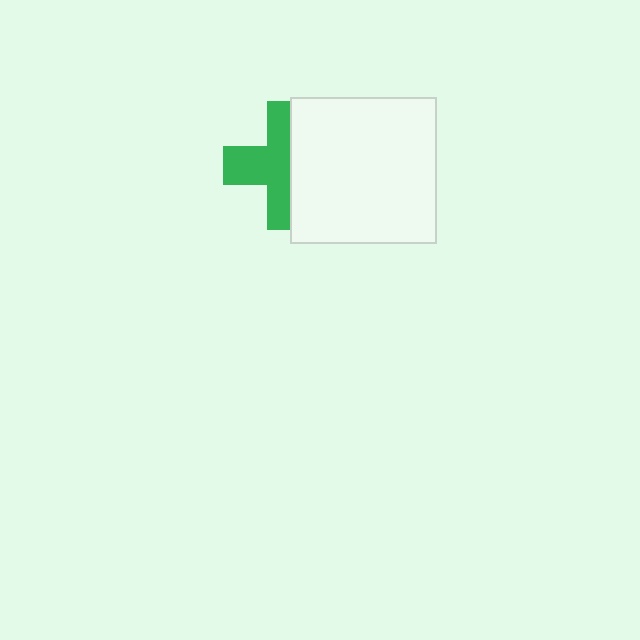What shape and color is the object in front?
The object in front is a white square.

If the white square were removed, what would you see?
You would see the complete green cross.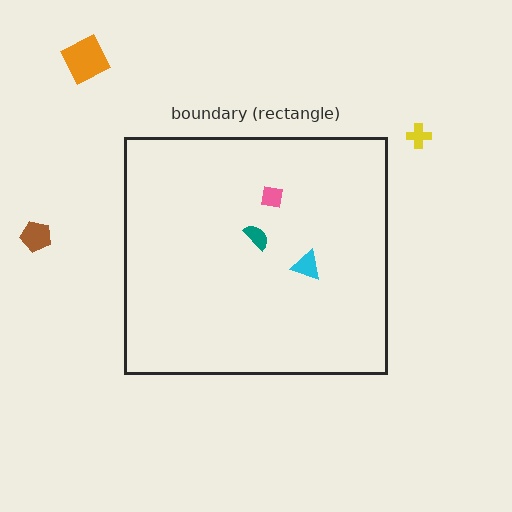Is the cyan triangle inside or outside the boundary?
Inside.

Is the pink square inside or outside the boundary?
Inside.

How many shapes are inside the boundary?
3 inside, 3 outside.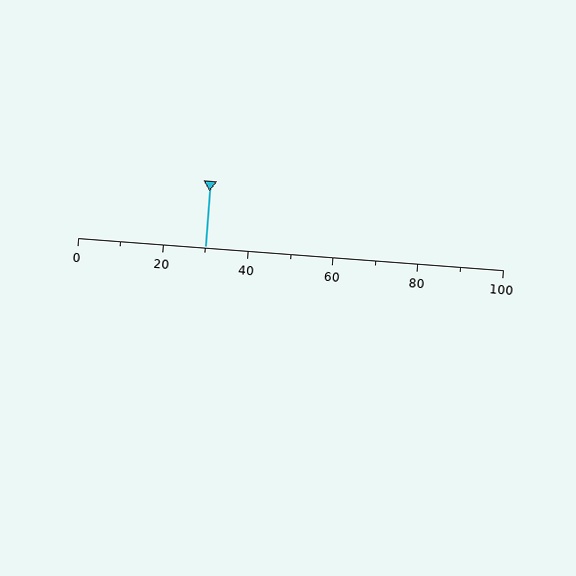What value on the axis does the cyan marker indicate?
The marker indicates approximately 30.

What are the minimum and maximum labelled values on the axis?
The axis runs from 0 to 100.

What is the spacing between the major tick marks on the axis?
The major ticks are spaced 20 apart.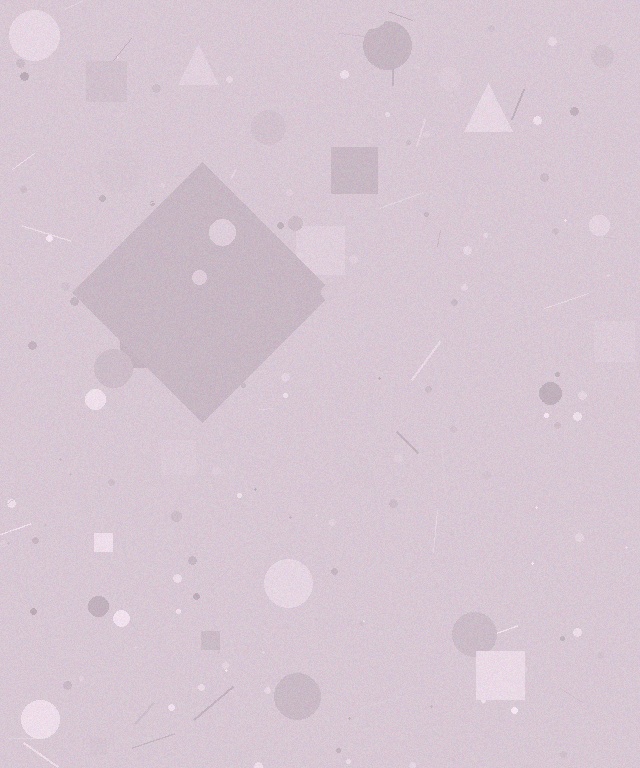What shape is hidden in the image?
A diamond is hidden in the image.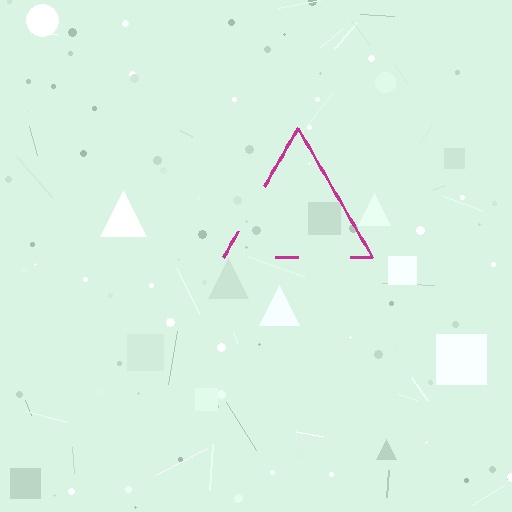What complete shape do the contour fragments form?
The contour fragments form a triangle.